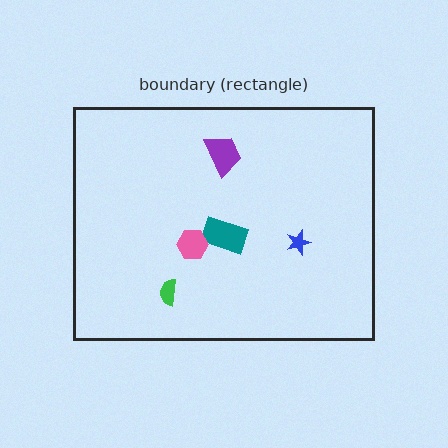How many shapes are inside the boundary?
5 inside, 0 outside.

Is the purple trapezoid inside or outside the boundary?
Inside.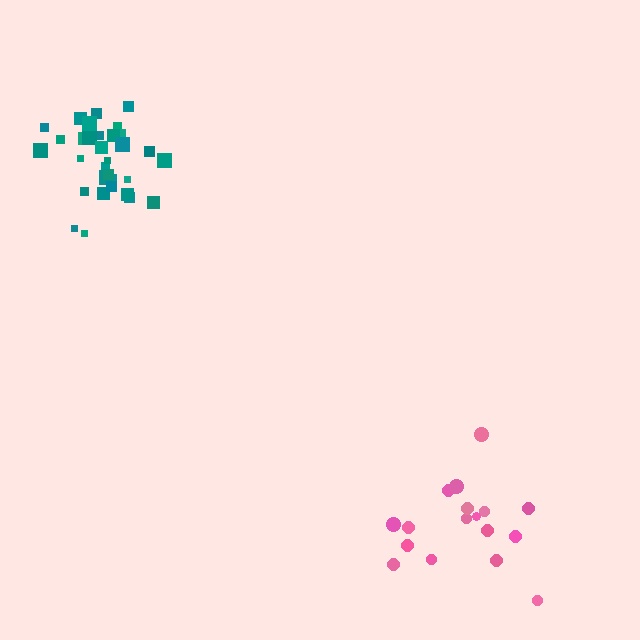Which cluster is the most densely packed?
Teal.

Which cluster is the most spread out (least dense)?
Pink.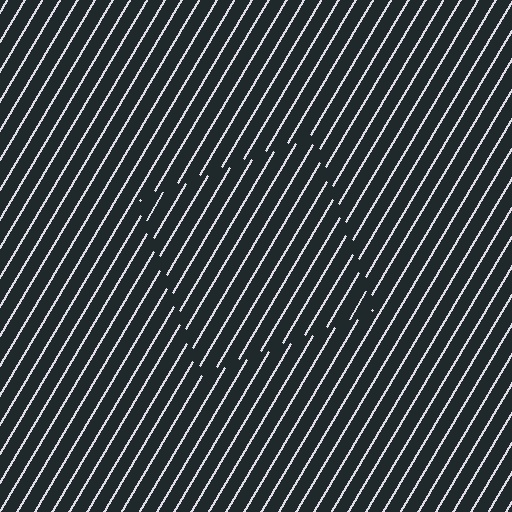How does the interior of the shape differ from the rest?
The interior of the shape contains the same grating, shifted by half a period — the contour is defined by the phase discontinuity where line-ends from the inner and outer gratings abut.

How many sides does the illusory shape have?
4 sides — the line-ends trace a square.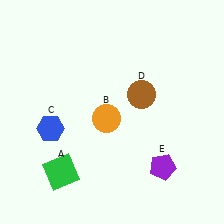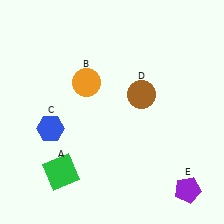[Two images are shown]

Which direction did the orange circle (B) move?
The orange circle (B) moved up.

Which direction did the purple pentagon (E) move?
The purple pentagon (E) moved right.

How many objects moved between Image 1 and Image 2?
2 objects moved between the two images.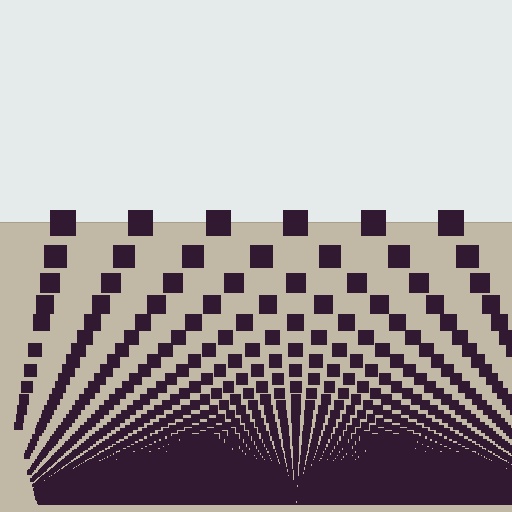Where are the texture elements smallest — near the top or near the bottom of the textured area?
Near the bottom.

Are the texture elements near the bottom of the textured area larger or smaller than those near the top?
Smaller. The gradient is inverted — elements near the bottom are smaller and denser.